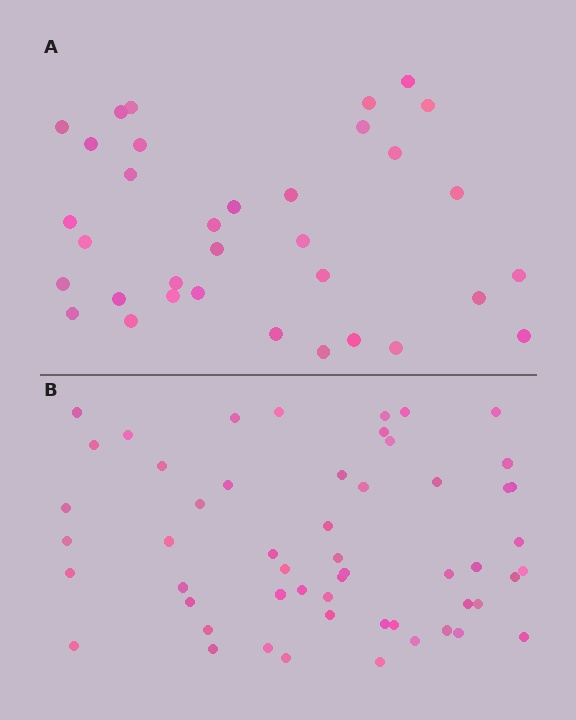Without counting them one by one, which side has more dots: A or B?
Region B (the bottom region) has more dots.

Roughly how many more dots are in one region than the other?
Region B has approximately 20 more dots than region A.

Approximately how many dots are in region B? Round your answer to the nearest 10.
About 50 dots. (The exact count is 54, which rounds to 50.)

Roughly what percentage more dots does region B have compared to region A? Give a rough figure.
About 60% more.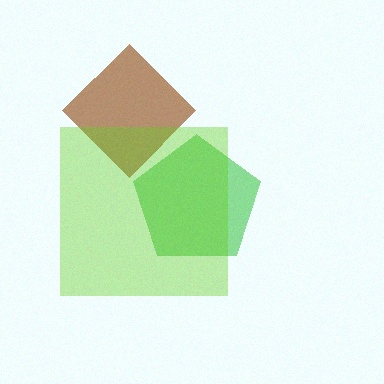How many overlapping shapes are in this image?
There are 3 overlapping shapes in the image.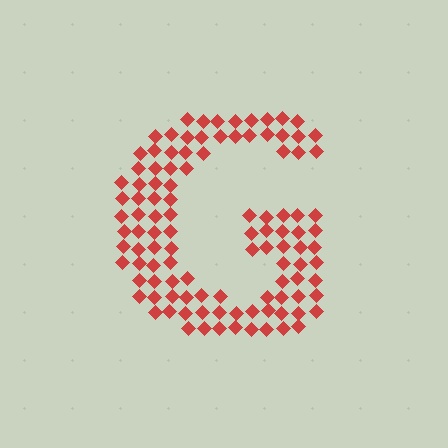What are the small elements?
The small elements are diamonds.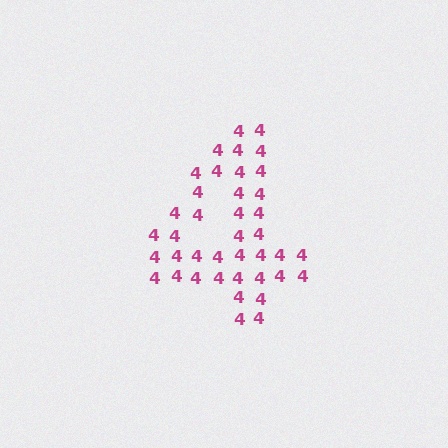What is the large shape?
The large shape is the digit 4.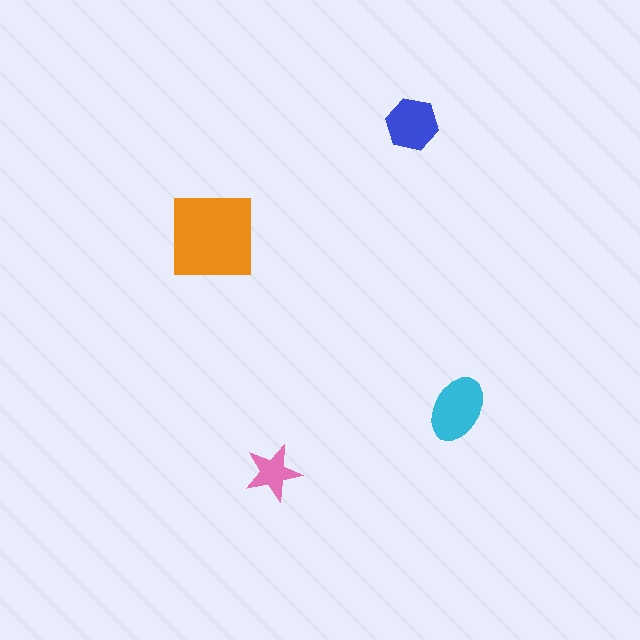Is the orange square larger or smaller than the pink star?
Larger.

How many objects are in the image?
There are 4 objects in the image.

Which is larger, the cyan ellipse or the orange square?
The orange square.